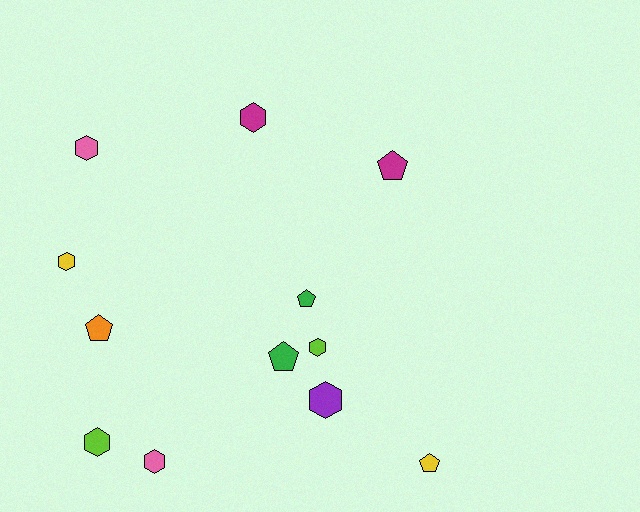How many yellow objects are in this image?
There are 2 yellow objects.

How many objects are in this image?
There are 12 objects.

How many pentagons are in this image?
There are 5 pentagons.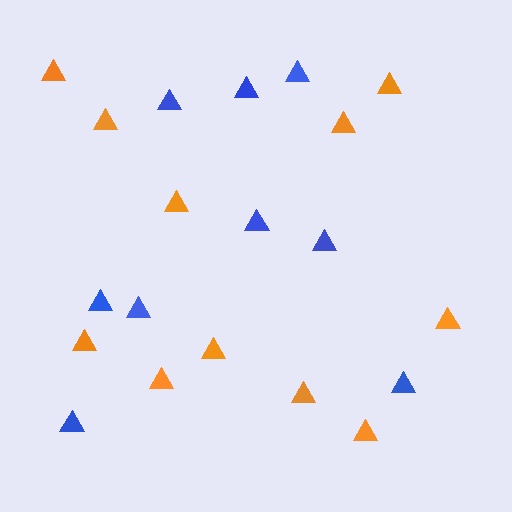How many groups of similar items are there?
There are 2 groups: one group of orange triangles (11) and one group of blue triangles (9).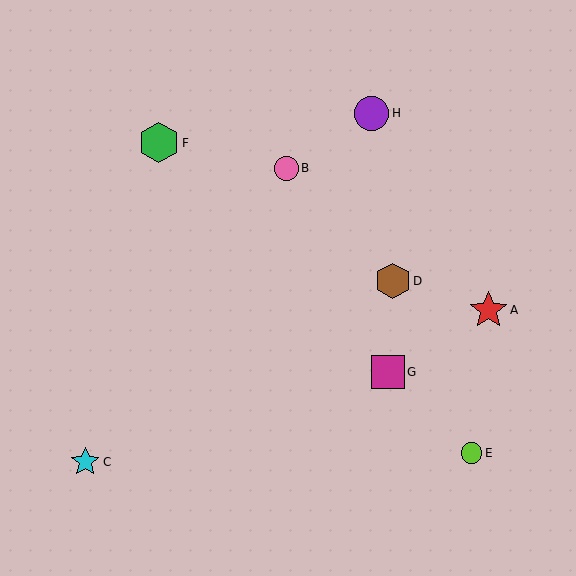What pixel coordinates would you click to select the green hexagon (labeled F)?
Click at (159, 143) to select the green hexagon F.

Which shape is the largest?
The green hexagon (labeled F) is the largest.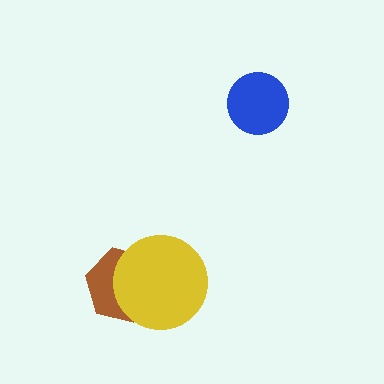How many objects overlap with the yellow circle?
1 object overlaps with the yellow circle.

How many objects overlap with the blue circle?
0 objects overlap with the blue circle.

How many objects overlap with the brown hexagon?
1 object overlaps with the brown hexagon.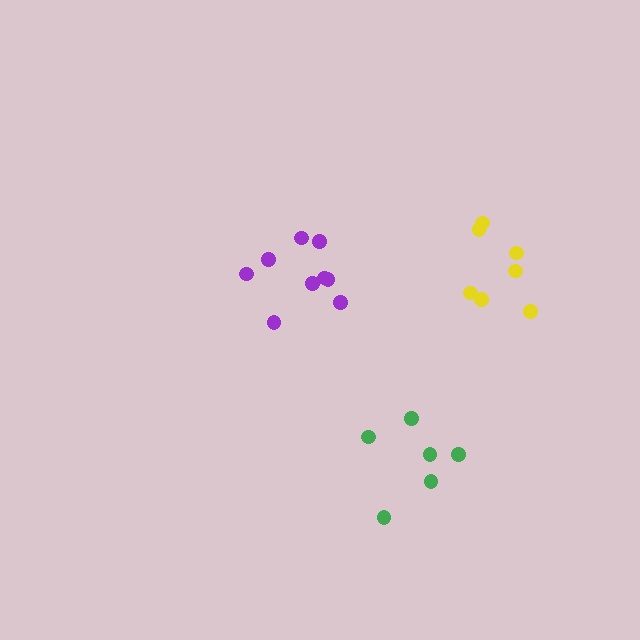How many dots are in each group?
Group 1: 7 dots, Group 2: 9 dots, Group 3: 6 dots (22 total).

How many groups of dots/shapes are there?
There are 3 groups.